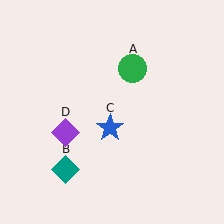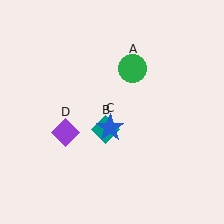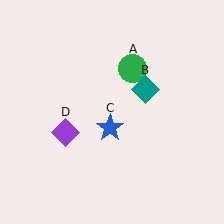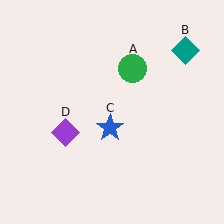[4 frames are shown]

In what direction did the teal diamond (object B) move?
The teal diamond (object B) moved up and to the right.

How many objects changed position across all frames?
1 object changed position: teal diamond (object B).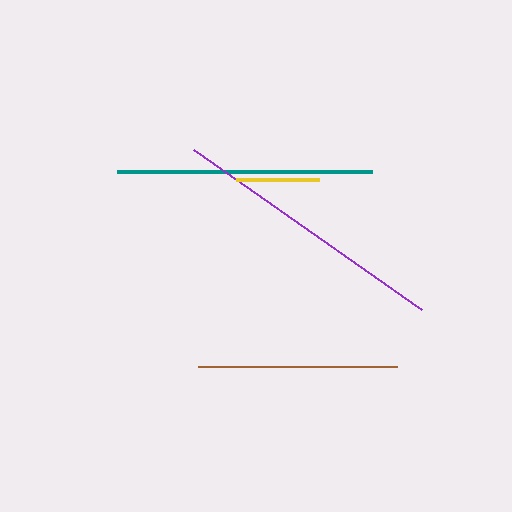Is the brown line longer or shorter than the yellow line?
The brown line is longer than the yellow line.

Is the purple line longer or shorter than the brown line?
The purple line is longer than the brown line.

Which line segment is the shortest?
The yellow line is the shortest at approximately 83 pixels.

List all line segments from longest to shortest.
From longest to shortest: purple, teal, brown, yellow.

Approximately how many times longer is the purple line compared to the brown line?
The purple line is approximately 1.4 times the length of the brown line.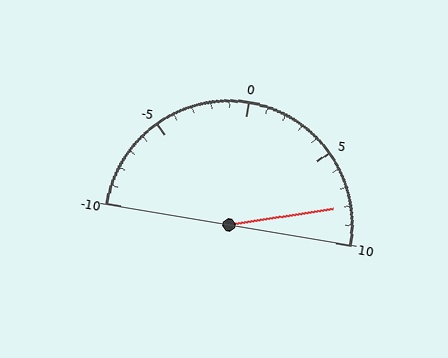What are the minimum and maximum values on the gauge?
The gauge ranges from -10 to 10.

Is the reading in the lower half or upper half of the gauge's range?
The reading is in the upper half of the range (-10 to 10).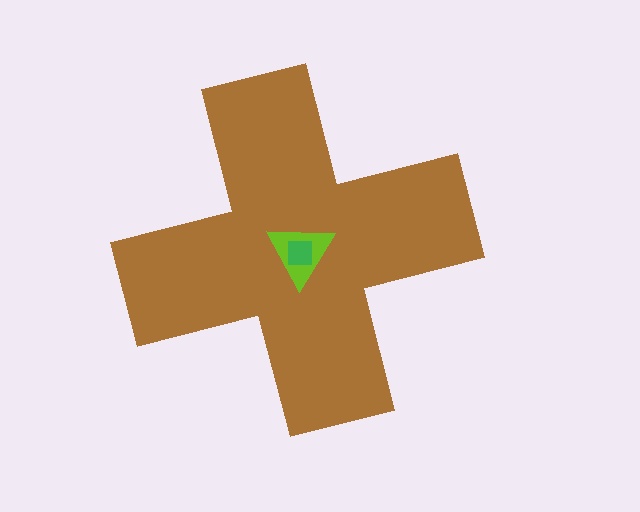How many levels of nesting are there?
3.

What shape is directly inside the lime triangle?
The green square.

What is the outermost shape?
The brown cross.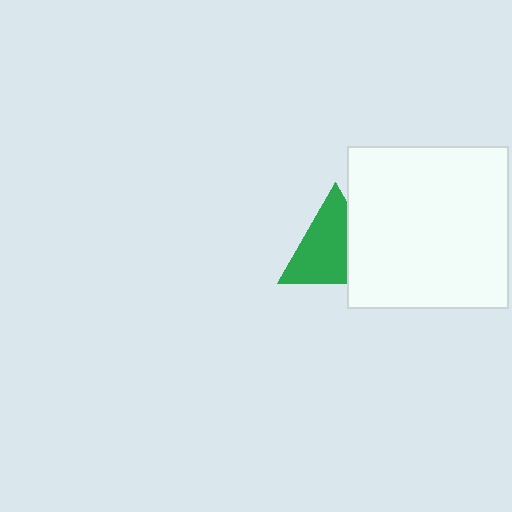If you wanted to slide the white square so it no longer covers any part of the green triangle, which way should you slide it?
Slide it right — that is the most direct way to separate the two shapes.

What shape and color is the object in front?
The object in front is a white square.